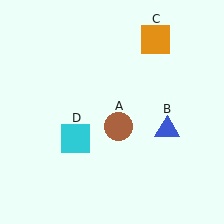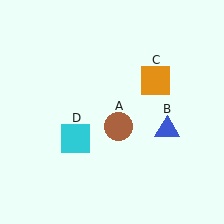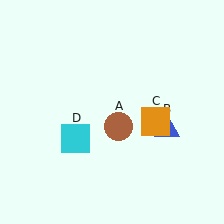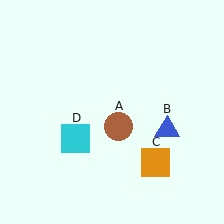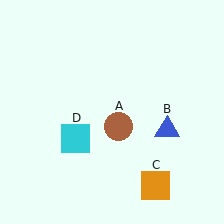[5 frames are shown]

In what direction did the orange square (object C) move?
The orange square (object C) moved down.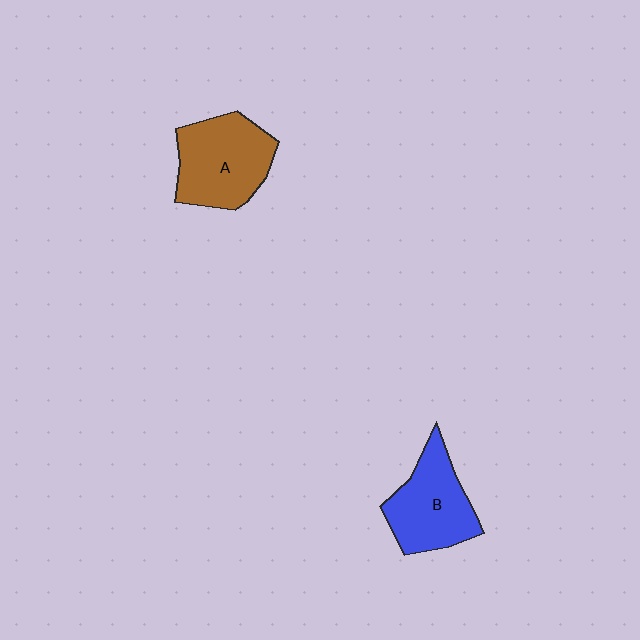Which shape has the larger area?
Shape A (brown).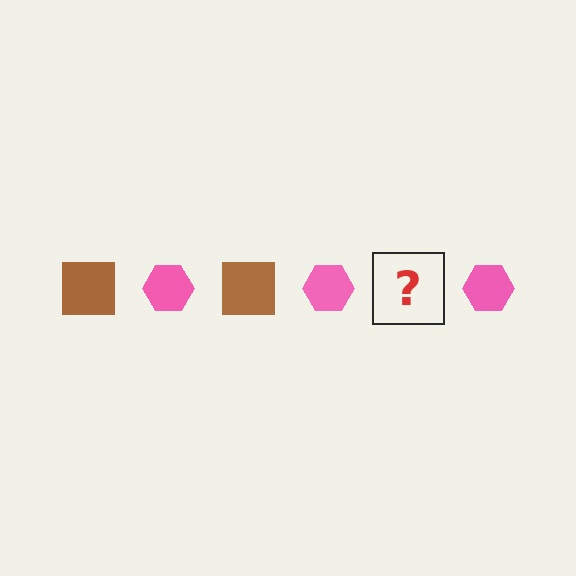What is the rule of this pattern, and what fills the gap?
The rule is that the pattern alternates between brown square and pink hexagon. The gap should be filled with a brown square.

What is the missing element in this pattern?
The missing element is a brown square.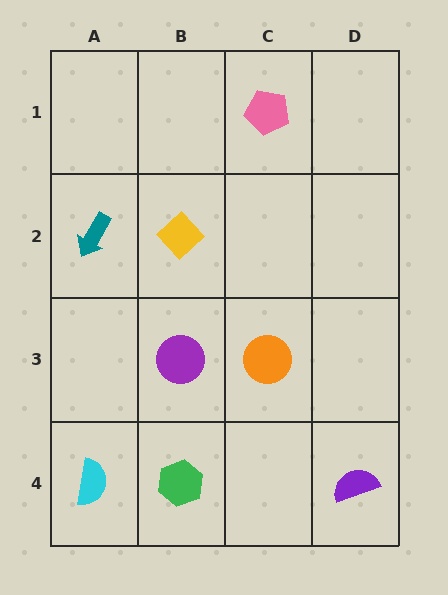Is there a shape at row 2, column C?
No, that cell is empty.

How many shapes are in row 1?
1 shape.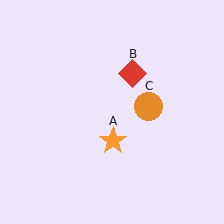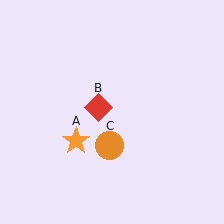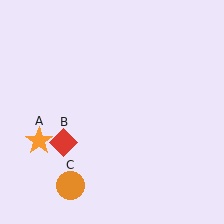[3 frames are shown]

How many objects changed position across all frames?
3 objects changed position: orange star (object A), red diamond (object B), orange circle (object C).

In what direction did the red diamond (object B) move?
The red diamond (object B) moved down and to the left.